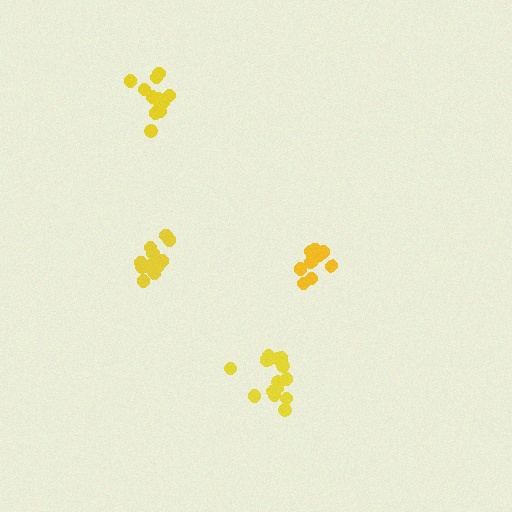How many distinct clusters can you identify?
There are 4 distinct clusters.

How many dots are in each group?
Group 1: 11 dots, Group 2: 12 dots, Group 3: 16 dots, Group 4: 13 dots (52 total).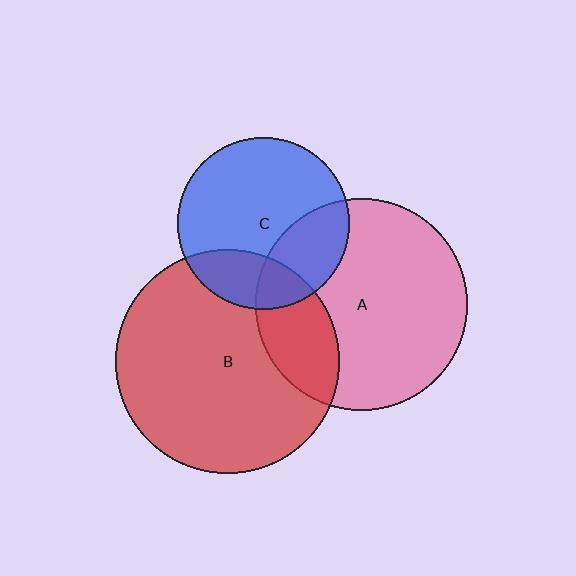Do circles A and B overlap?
Yes.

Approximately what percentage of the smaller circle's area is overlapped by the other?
Approximately 25%.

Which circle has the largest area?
Circle B (red).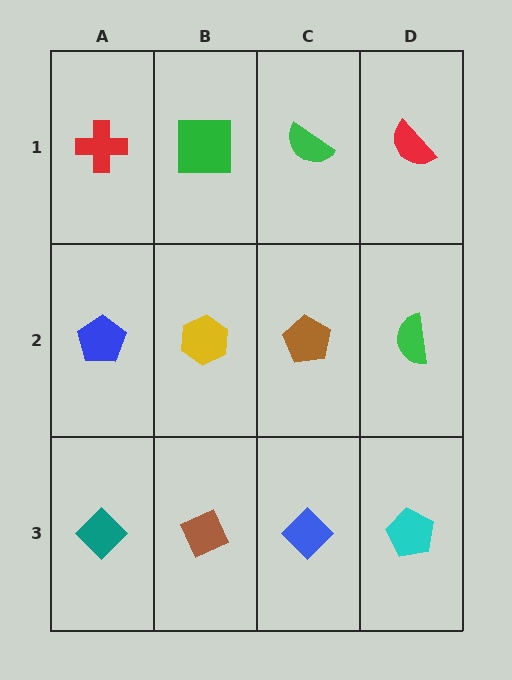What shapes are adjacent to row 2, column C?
A green semicircle (row 1, column C), a blue diamond (row 3, column C), a yellow hexagon (row 2, column B), a green semicircle (row 2, column D).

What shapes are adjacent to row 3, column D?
A green semicircle (row 2, column D), a blue diamond (row 3, column C).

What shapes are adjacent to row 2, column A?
A red cross (row 1, column A), a teal diamond (row 3, column A), a yellow hexagon (row 2, column B).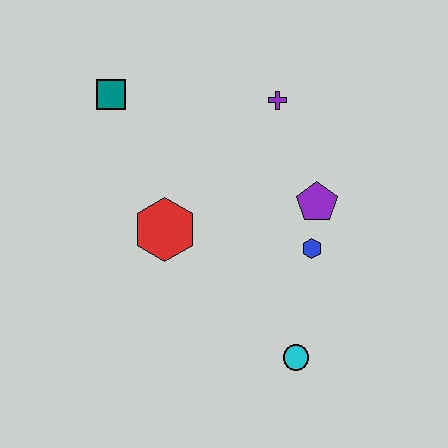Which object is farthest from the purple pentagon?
The teal square is farthest from the purple pentagon.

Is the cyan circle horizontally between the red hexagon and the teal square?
No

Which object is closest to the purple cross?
The purple pentagon is closest to the purple cross.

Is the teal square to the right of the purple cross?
No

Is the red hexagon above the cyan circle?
Yes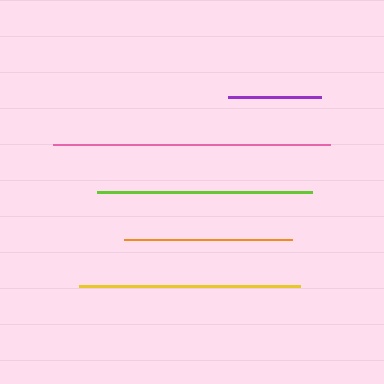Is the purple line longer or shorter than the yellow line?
The yellow line is longer than the purple line.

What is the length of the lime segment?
The lime segment is approximately 215 pixels long.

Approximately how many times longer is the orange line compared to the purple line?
The orange line is approximately 1.8 times the length of the purple line.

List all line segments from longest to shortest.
From longest to shortest: pink, yellow, lime, orange, purple.